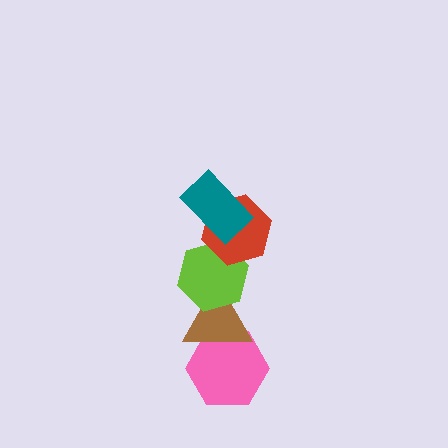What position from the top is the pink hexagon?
The pink hexagon is 5th from the top.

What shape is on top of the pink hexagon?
The brown triangle is on top of the pink hexagon.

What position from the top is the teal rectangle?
The teal rectangle is 1st from the top.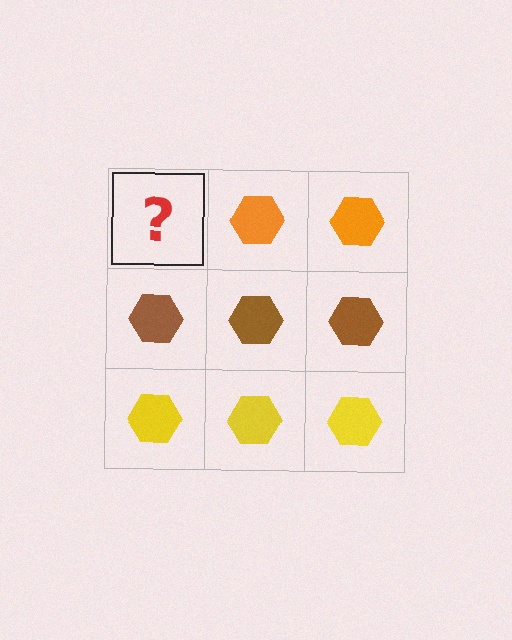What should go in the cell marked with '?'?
The missing cell should contain an orange hexagon.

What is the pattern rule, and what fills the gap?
The rule is that each row has a consistent color. The gap should be filled with an orange hexagon.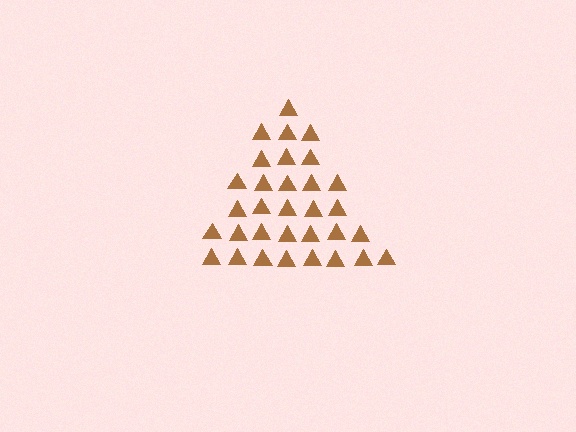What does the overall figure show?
The overall figure shows a triangle.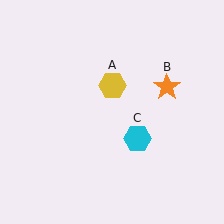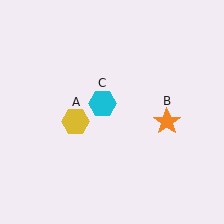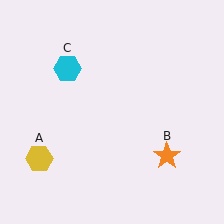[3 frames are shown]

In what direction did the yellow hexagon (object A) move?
The yellow hexagon (object A) moved down and to the left.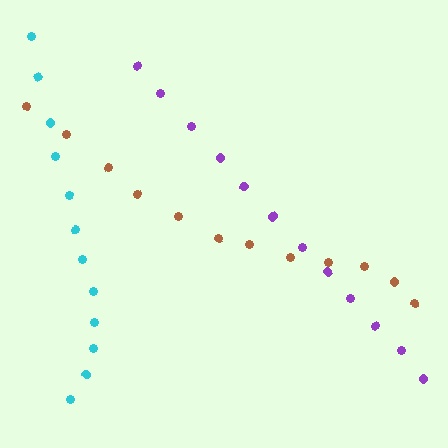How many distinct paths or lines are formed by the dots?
There are 3 distinct paths.